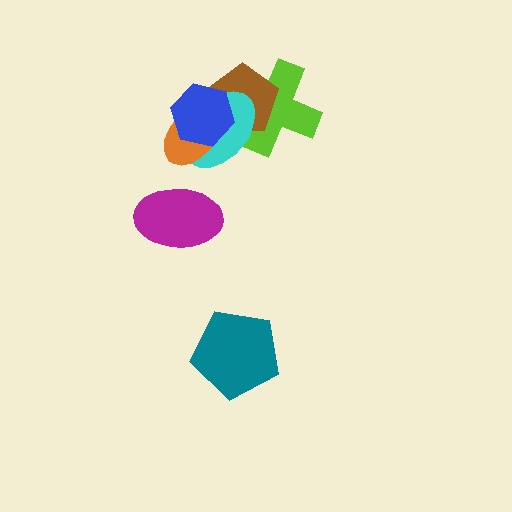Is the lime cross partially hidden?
Yes, it is partially covered by another shape.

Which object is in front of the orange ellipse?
The blue hexagon is in front of the orange ellipse.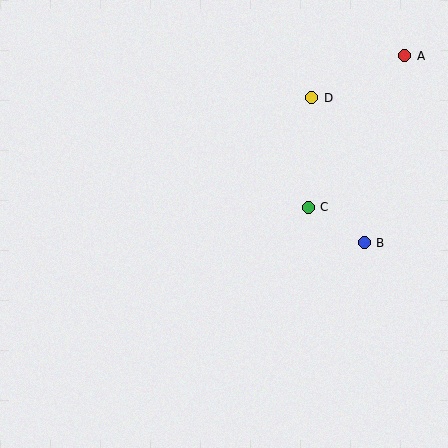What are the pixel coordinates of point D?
Point D is at (312, 98).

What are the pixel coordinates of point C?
Point C is at (308, 207).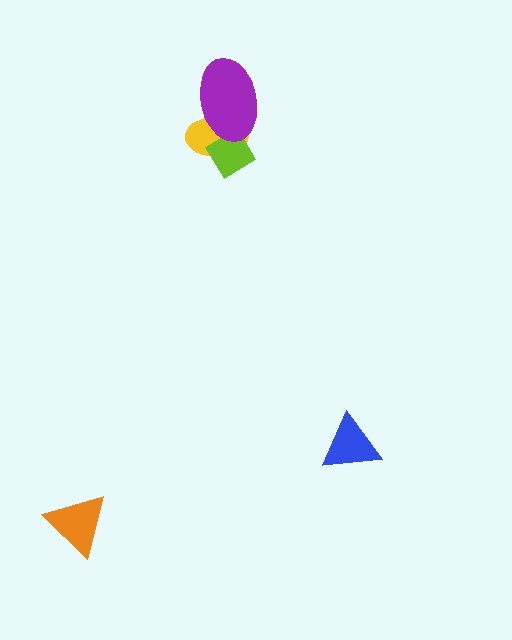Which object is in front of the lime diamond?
The purple ellipse is in front of the lime diamond.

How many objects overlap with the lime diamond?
2 objects overlap with the lime diamond.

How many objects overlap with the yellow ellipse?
2 objects overlap with the yellow ellipse.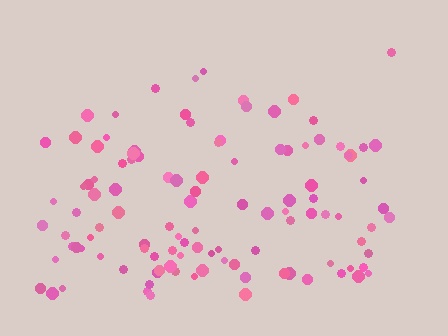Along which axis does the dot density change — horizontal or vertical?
Vertical.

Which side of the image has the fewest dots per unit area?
The top.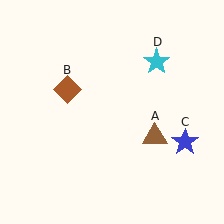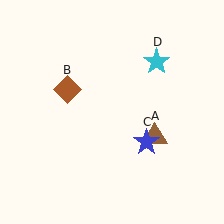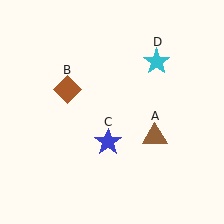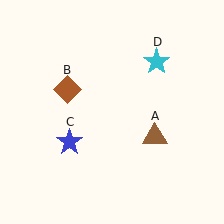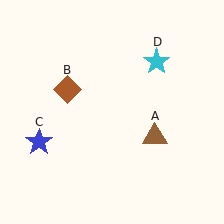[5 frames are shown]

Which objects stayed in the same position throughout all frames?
Brown triangle (object A) and brown diamond (object B) and cyan star (object D) remained stationary.